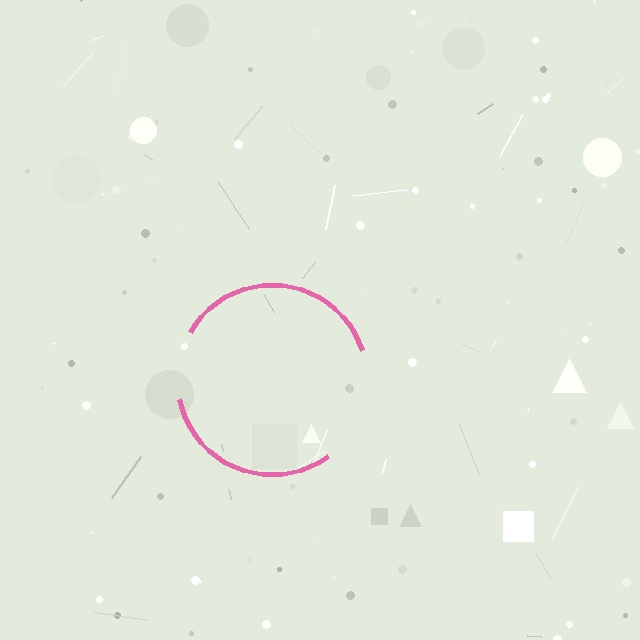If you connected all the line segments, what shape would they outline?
They would outline a circle.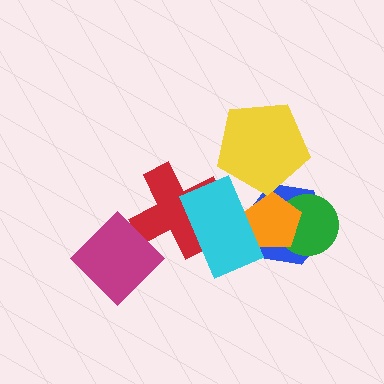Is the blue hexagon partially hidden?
Yes, it is partially covered by another shape.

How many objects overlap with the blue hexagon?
4 objects overlap with the blue hexagon.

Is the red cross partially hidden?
Yes, it is partially covered by another shape.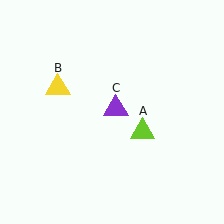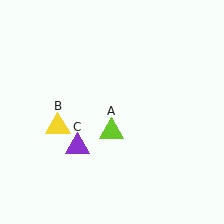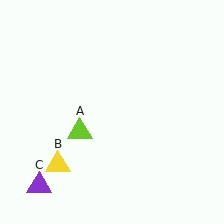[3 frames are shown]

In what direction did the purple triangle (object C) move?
The purple triangle (object C) moved down and to the left.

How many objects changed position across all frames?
3 objects changed position: lime triangle (object A), yellow triangle (object B), purple triangle (object C).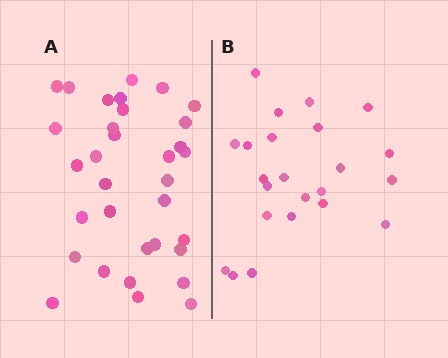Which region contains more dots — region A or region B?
Region A (the left region) has more dots.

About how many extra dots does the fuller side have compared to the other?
Region A has roughly 10 or so more dots than region B.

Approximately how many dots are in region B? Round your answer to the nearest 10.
About 20 dots. (The exact count is 23, which rounds to 20.)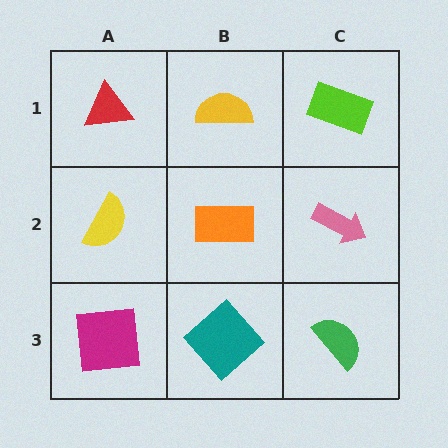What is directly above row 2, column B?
A yellow semicircle.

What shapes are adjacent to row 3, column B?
An orange rectangle (row 2, column B), a magenta square (row 3, column A), a green semicircle (row 3, column C).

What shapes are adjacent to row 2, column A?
A red triangle (row 1, column A), a magenta square (row 3, column A), an orange rectangle (row 2, column B).